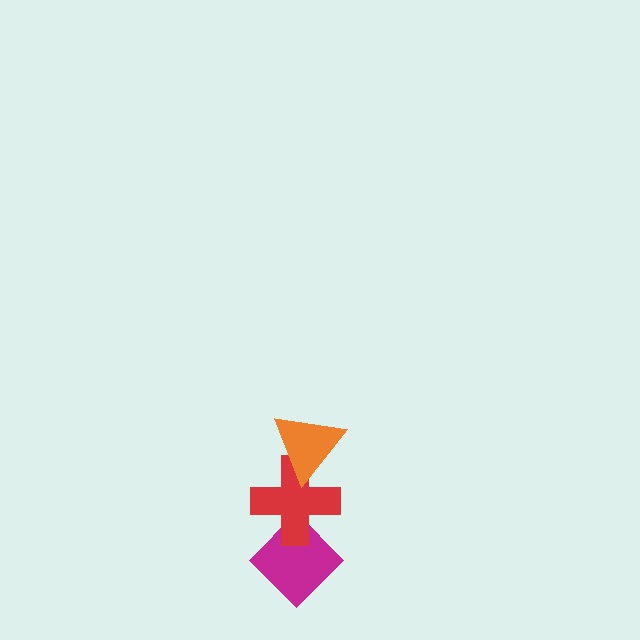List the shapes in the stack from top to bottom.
From top to bottom: the orange triangle, the red cross, the magenta diamond.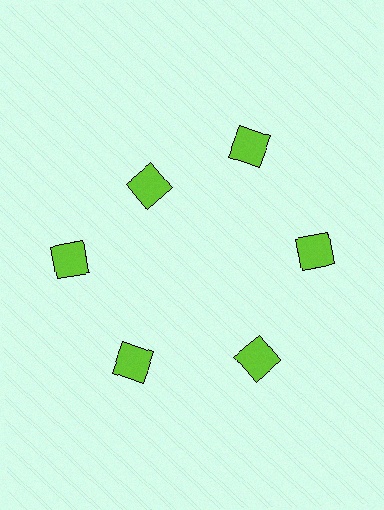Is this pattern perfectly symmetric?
No. The 6 lime squares are arranged in a ring, but one element near the 11 o'clock position is pulled inward toward the center, breaking the 6-fold rotational symmetry.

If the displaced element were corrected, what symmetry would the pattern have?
It would have 6-fold rotational symmetry — the pattern would map onto itself every 60 degrees.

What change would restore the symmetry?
The symmetry would be restored by moving it outward, back onto the ring so that all 6 squares sit at equal angles and equal distance from the center.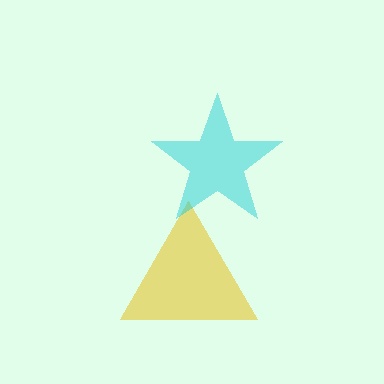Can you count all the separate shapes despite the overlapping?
Yes, there are 2 separate shapes.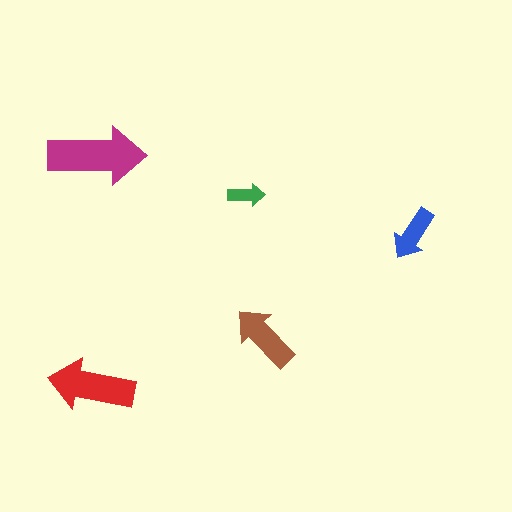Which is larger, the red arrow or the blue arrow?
The red one.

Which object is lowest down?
The red arrow is bottommost.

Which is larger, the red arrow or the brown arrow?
The red one.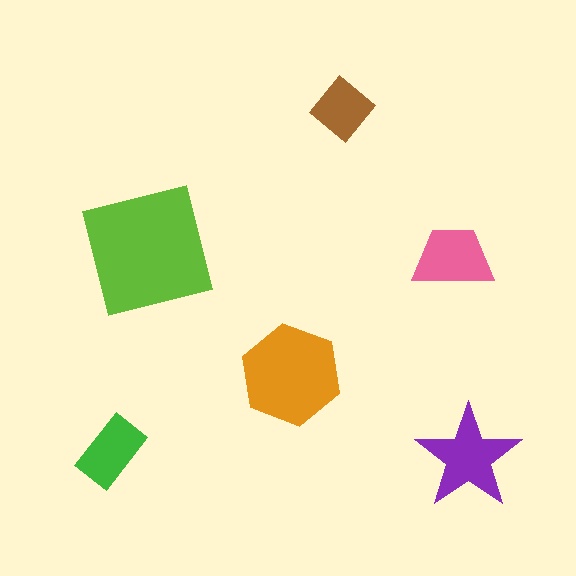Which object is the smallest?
The brown diamond.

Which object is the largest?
The lime square.